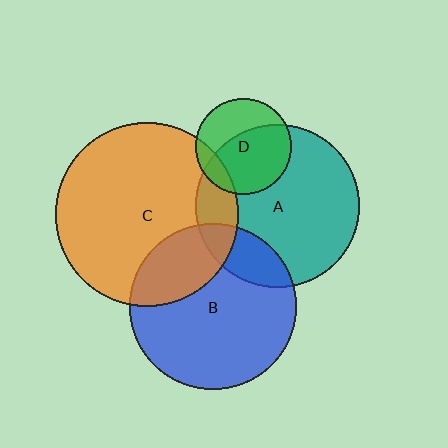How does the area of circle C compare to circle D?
Approximately 3.7 times.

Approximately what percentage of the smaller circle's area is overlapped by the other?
Approximately 25%.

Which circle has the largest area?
Circle C (orange).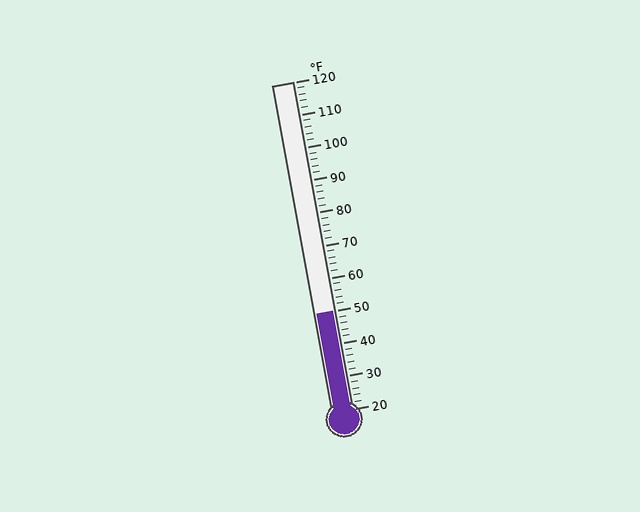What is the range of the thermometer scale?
The thermometer scale ranges from 20°F to 120°F.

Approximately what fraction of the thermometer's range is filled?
The thermometer is filled to approximately 30% of its range.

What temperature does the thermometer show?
The thermometer shows approximately 50°F.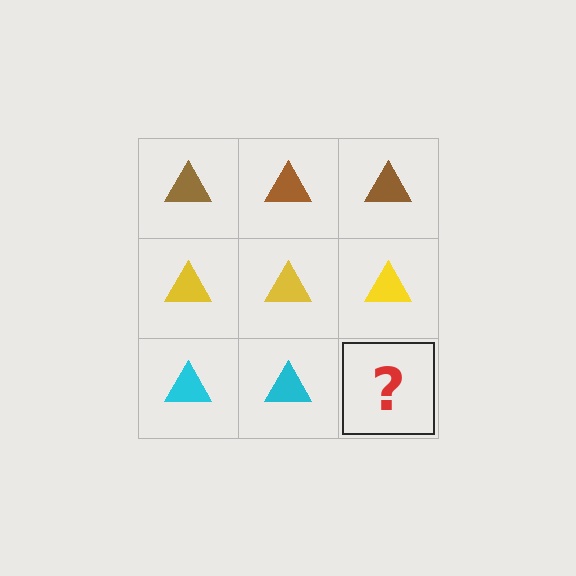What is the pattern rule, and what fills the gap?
The rule is that each row has a consistent color. The gap should be filled with a cyan triangle.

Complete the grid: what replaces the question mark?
The question mark should be replaced with a cyan triangle.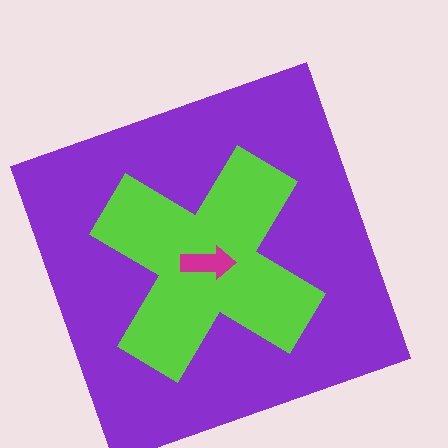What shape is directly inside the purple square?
The lime cross.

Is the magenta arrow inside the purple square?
Yes.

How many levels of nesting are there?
3.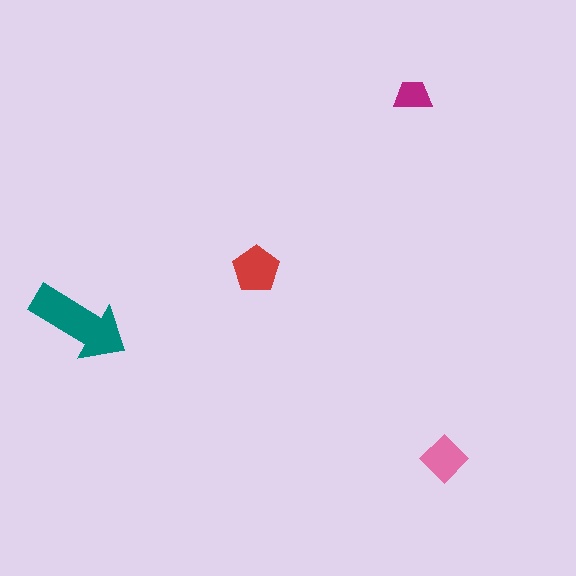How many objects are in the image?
There are 4 objects in the image.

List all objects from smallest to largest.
The magenta trapezoid, the pink diamond, the red pentagon, the teal arrow.